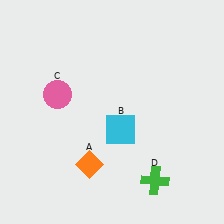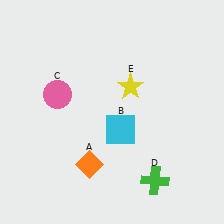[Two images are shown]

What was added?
A yellow star (E) was added in Image 2.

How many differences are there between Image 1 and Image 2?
There is 1 difference between the two images.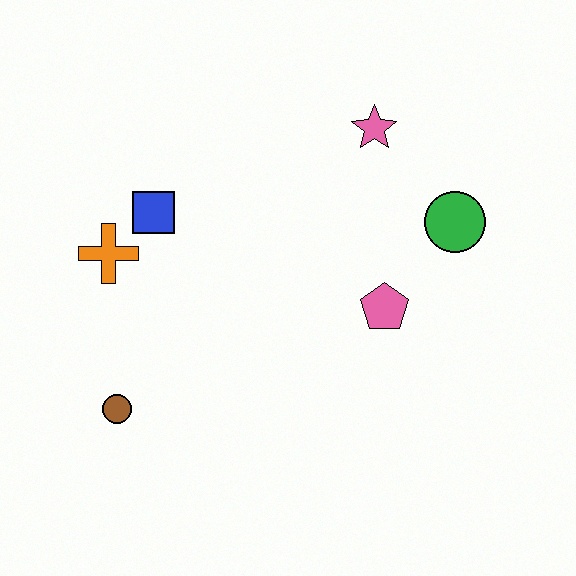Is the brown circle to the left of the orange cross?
No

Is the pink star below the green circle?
No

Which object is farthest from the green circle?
The brown circle is farthest from the green circle.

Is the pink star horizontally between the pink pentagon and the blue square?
Yes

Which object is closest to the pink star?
The green circle is closest to the pink star.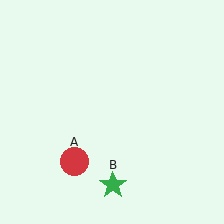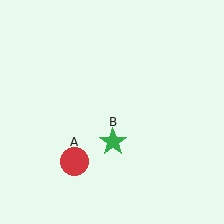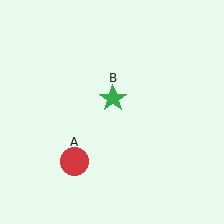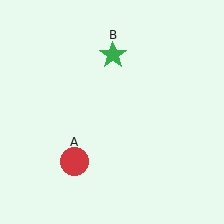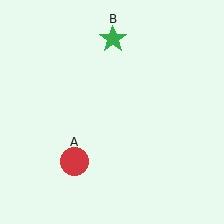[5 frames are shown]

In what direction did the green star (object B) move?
The green star (object B) moved up.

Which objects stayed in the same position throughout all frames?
Red circle (object A) remained stationary.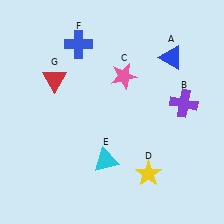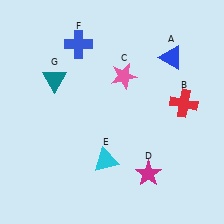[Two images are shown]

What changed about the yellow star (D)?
In Image 1, D is yellow. In Image 2, it changed to magenta.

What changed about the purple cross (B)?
In Image 1, B is purple. In Image 2, it changed to red.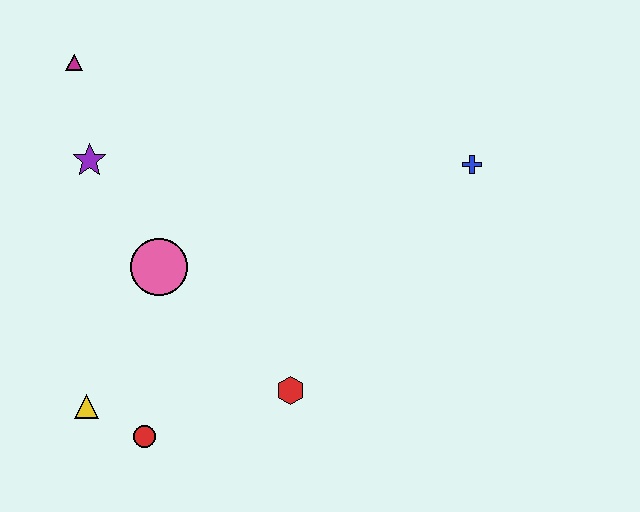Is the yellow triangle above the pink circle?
No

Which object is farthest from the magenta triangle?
The blue cross is farthest from the magenta triangle.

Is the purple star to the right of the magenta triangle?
Yes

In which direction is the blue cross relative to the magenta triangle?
The blue cross is to the right of the magenta triangle.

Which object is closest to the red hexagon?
The red circle is closest to the red hexagon.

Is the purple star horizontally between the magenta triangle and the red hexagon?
Yes